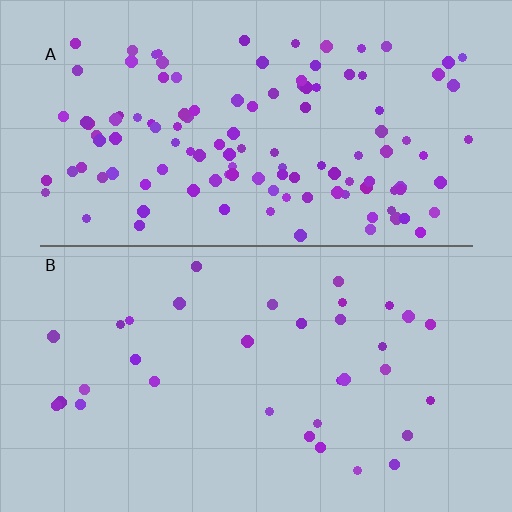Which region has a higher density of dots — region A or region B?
A (the top).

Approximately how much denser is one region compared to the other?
Approximately 3.6× — region A over region B.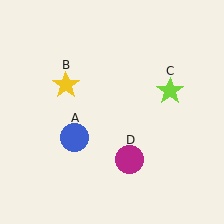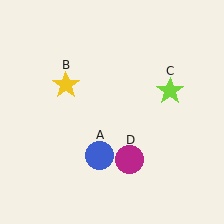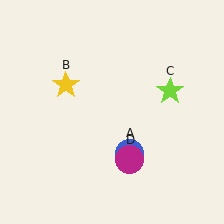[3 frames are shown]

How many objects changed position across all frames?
1 object changed position: blue circle (object A).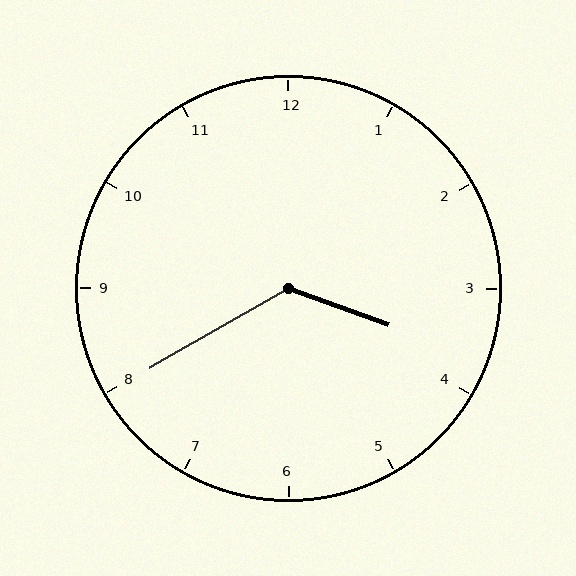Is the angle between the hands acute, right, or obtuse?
It is obtuse.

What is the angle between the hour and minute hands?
Approximately 130 degrees.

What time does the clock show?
3:40.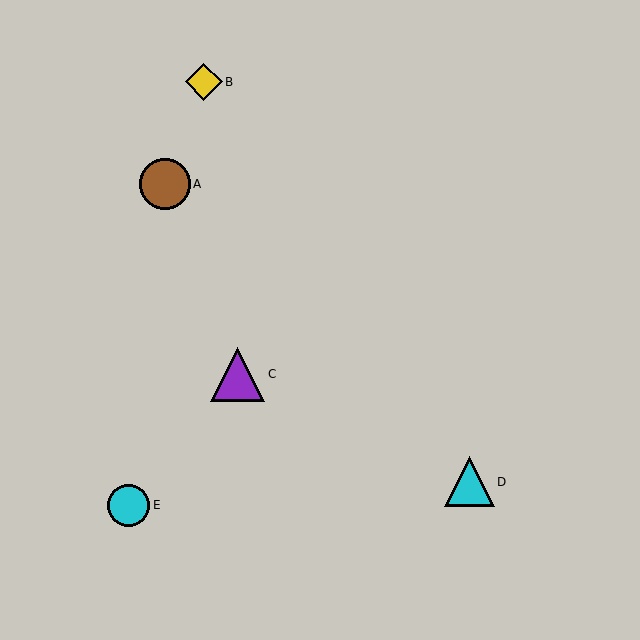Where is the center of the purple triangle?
The center of the purple triangle is at (238, 374).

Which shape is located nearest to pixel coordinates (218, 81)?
The yellow diamond (labeled B) at (204, 82) is nearest to that location.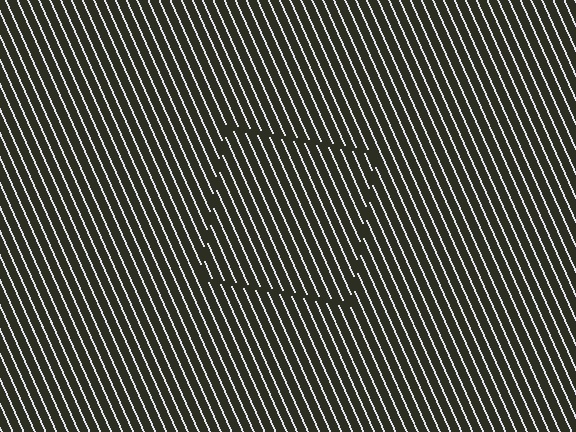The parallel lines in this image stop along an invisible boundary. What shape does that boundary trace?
An illusory square. The interior of the shape contains the same grating, shifted by half a period — the contour is defined by the phase discontinuity where line-ends from the inner and outer gratings abut.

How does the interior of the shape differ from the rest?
The interior of the shape contains the same grating, shifted by half a period — the contour is defined by the phase discontinuity where line-ends from the inner and outer gratings abut.